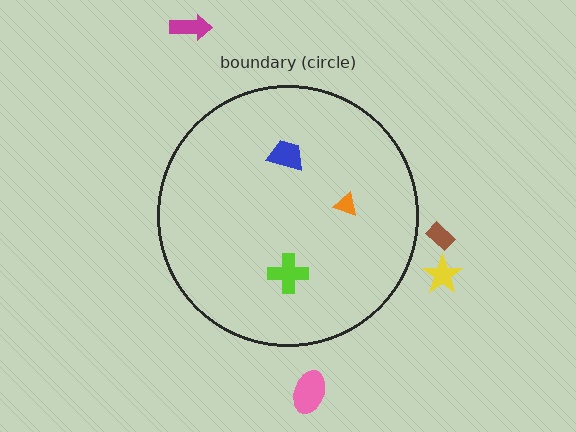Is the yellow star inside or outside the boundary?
Outside.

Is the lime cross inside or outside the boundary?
Inside.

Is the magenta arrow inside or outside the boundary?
Outside.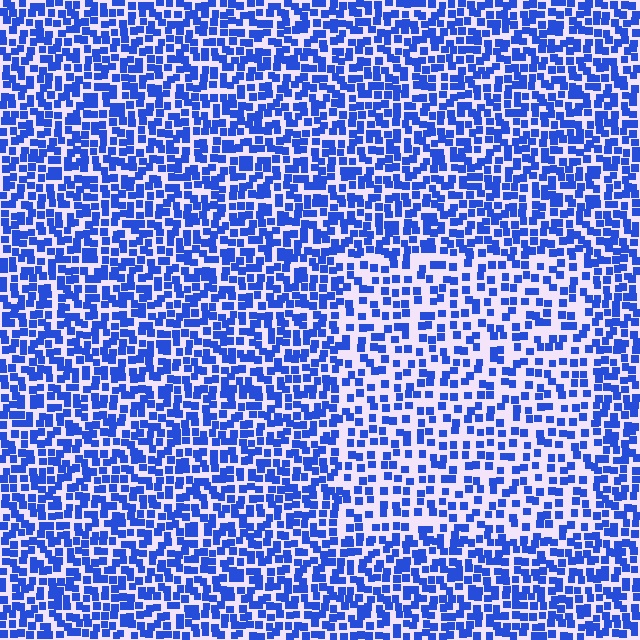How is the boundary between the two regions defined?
The boundary is defined by a change in element density (approximately 1.7x ratio). All elements are the same color, size, and shape.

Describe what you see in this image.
The image contains small blue elements arranged at two different densities. A rectangle-shaped region is visible where the elements are less densely packed than the surrounding area.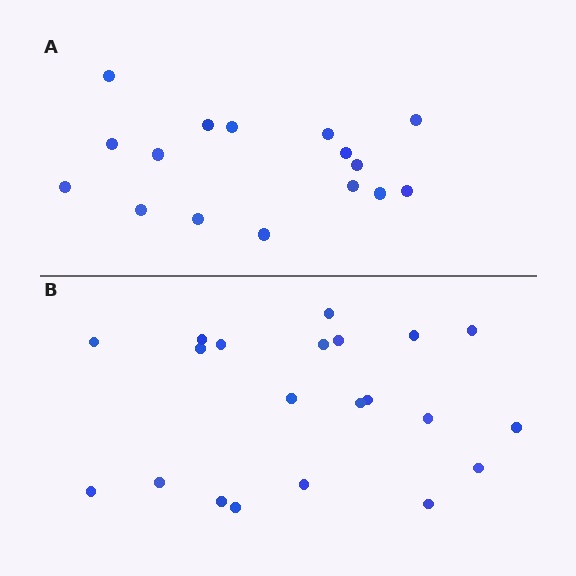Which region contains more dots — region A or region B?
Region B (the bottom region) has more dots.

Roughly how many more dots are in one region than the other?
Region B has about 5 more dots than region A.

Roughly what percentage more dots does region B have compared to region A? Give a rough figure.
About 30% more.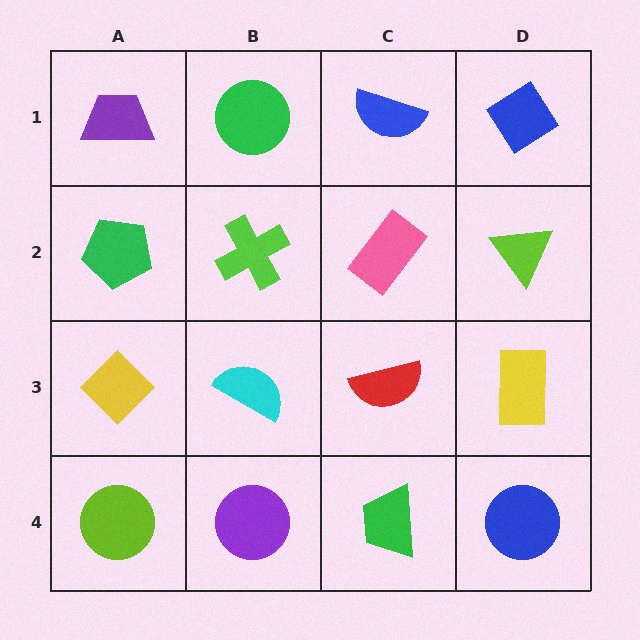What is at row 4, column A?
A lime circle.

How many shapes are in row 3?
4 shapes.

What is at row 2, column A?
A green pentagon.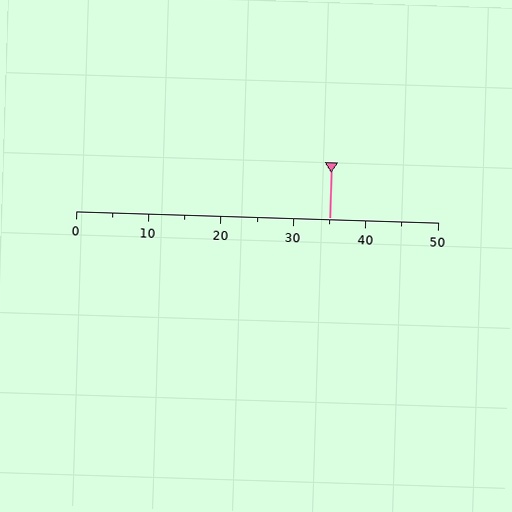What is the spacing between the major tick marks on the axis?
The major ticks are spaced 10 apart.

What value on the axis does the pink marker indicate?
The marker indicates approximately 35.